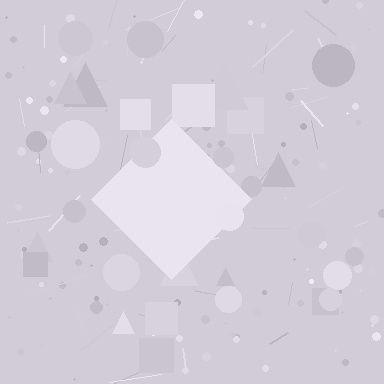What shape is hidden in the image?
A diamond is hidden in the image.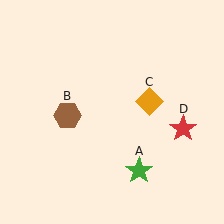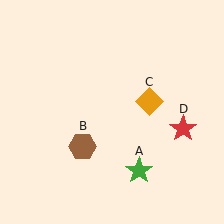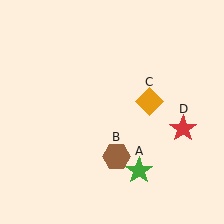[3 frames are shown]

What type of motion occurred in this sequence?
The brown hexagon (object B) rotated counterclockwise around the center of the scene.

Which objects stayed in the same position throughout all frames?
Green star (object A) and orange diamond (object C) and red star (object D) remained stationary.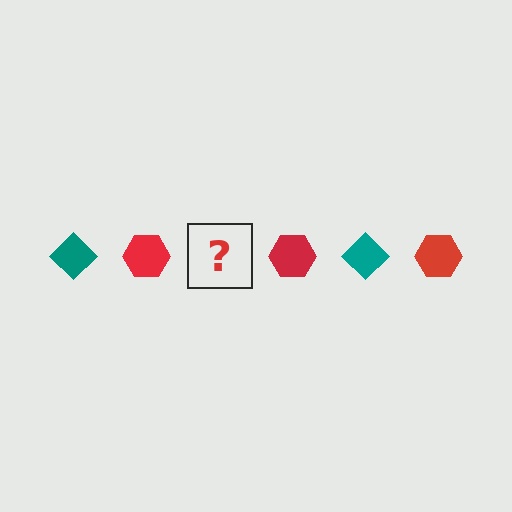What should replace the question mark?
The question mark should be replaced with a teal diamond.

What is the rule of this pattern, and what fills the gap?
The rule is that the pattern alternates between teal diamond and red hexagon. The gap should be filled with a teal diamond.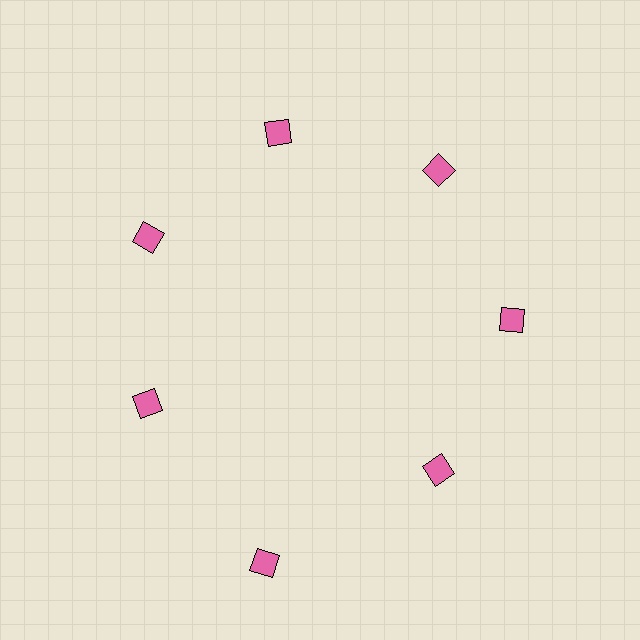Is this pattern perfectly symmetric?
No. The 7 pink diamonds are arranged in a ring, but one element near the 6 o'clock position is pushed outward from the center, breaking the 7-fold rotational symmetry.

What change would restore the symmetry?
The symmetry would be restored by moving it inward, back onto the ring so that all 7 diamonds sit at equal angles and equal distance from the center.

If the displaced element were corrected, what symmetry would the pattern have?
It would have 7-fold rotational symmetry — the pattern would map onto itself every 51 degrees.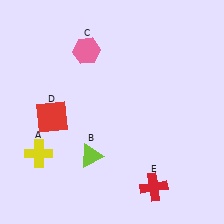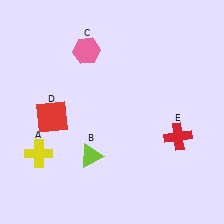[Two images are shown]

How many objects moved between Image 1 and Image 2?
1 object moved between the two images.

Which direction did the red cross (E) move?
The red cross (E) moved up.